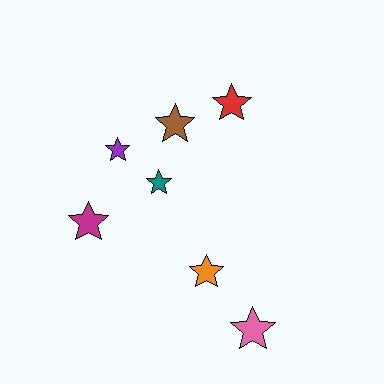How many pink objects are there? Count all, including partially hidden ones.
There is 1 pink object.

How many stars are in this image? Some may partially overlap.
There are 7 stars.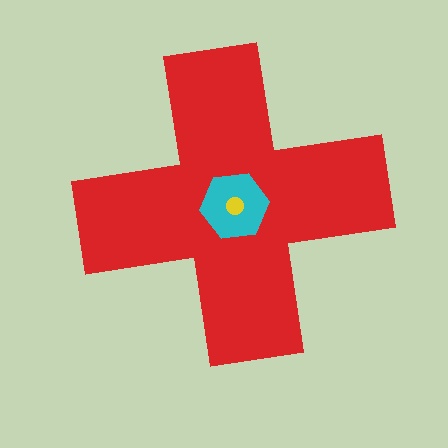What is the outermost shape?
The red cross.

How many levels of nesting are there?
3.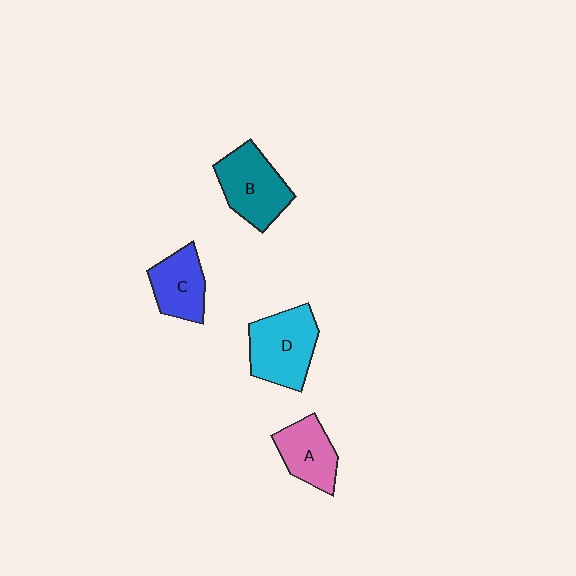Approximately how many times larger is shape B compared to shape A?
Approximately 1.3 times.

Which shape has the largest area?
Shape D (cyan).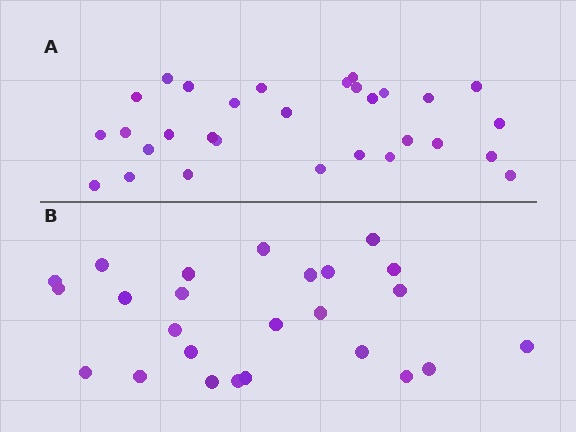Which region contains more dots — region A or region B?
Region A (the top region) has more dots.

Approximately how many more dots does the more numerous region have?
Region A has about 5 more dots than region B.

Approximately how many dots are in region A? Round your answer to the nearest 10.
About 30 dots.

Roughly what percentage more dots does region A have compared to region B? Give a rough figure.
About 20% more.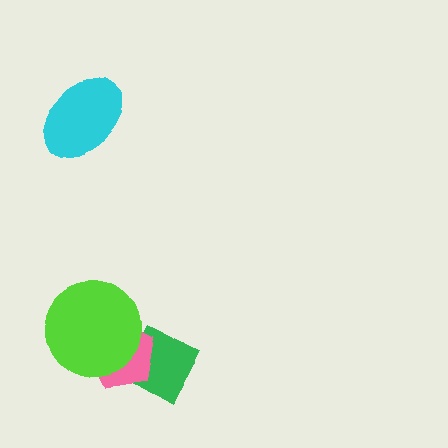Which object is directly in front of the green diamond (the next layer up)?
The pink pentagon is directly in front of the green diamond.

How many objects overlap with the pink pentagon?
2 objects overlap with the pink pentagon.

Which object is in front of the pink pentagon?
The lime circle is in front of the pink pentagon.